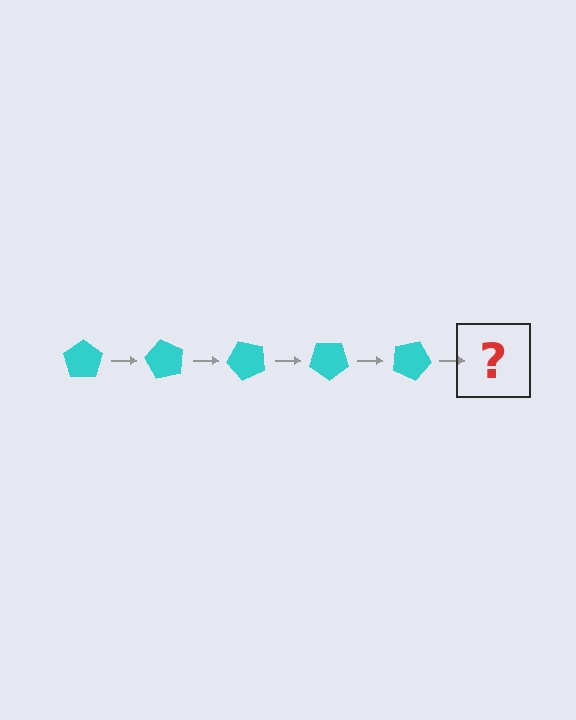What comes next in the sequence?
The next element should be a cyan pentagon rotated 300 degrees.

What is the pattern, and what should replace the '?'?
The pattern is that the pentagon rotates 60 degrees each step. The '?' should be a cyan pentagon rotated 300 degrees.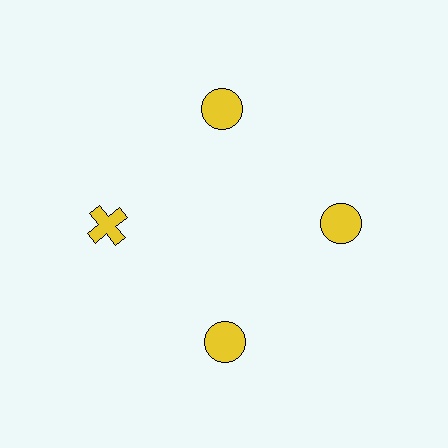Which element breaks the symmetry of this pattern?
The yellow cross at roughly the 9 o'clock position breaks the symmetry. All other shapes are yellow circles.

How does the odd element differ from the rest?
It has a different shape: cross instead of circle.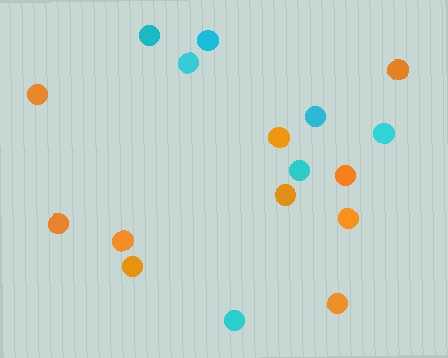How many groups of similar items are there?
There are 2 groups: one group of cyan circles (7) and one group of orange circles (10).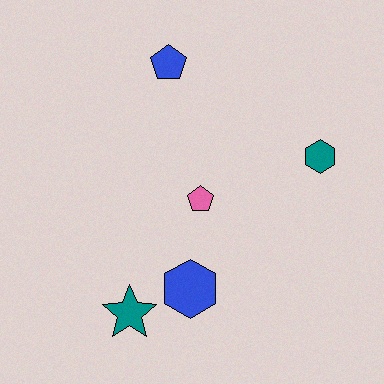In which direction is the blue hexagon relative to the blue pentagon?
The blue hexagon is below the blue pentagon.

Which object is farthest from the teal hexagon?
The teal star is farthest from the teal hexagon.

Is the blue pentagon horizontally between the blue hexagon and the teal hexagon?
No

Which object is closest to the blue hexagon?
The teal star is closest to the blue hexagon.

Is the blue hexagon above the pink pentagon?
No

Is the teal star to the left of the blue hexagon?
Yes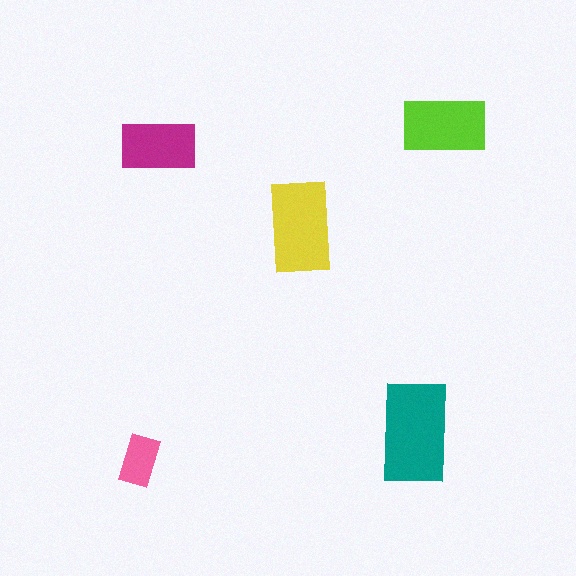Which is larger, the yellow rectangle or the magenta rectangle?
The yellow one.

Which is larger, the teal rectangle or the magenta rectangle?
The teal one.